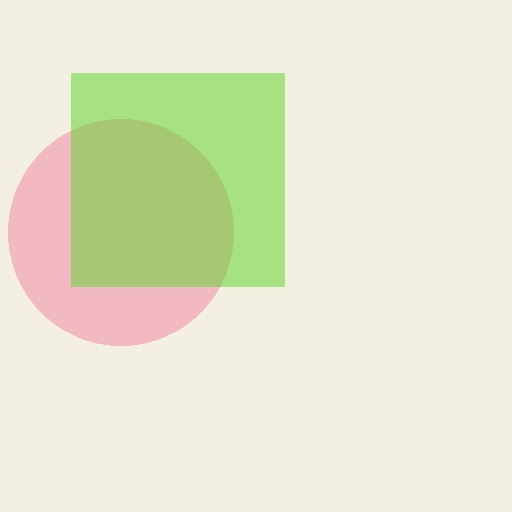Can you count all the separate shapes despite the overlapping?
Yes, there are 2 separate shapes.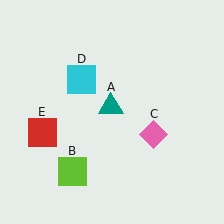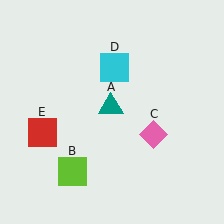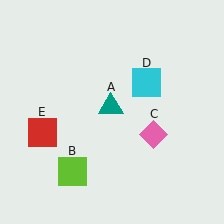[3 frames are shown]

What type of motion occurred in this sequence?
The cyan square (object D) rotated clockwise around the center of the scene.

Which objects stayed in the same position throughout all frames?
Teal triangle (object A) and lime square (object B) and pink diamond (object C) and red square (object E) remained stationary.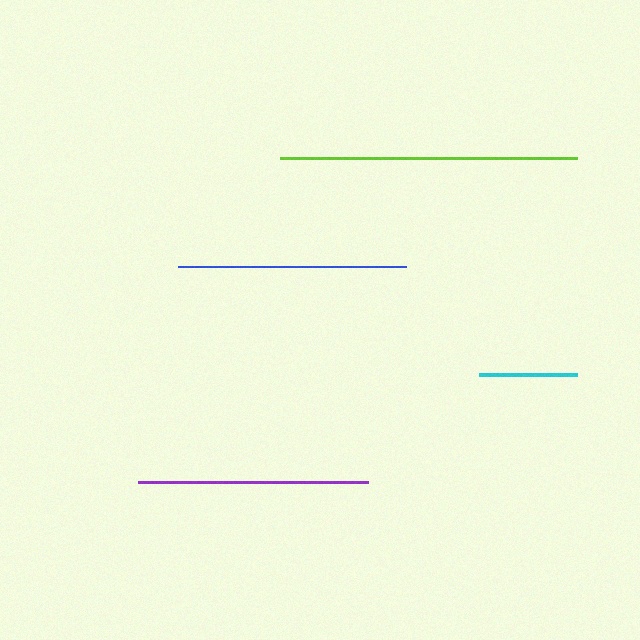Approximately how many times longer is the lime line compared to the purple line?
The lime line is approximately 1.3 times the length of the purple line.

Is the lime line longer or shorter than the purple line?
The lime line is longer than the purple line.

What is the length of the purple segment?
The purple segment is approximately 230 pixels long.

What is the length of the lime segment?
The lime segment is approximately 298 pixels long.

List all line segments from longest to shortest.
From longest to shortest: lime, purple, blue, cyan.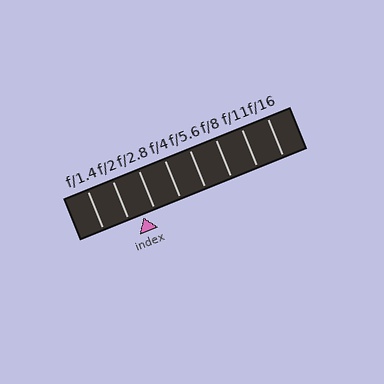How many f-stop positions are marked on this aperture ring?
There are 8 f-stop positions marked.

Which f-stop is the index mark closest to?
The index mark is closest to f/2.8.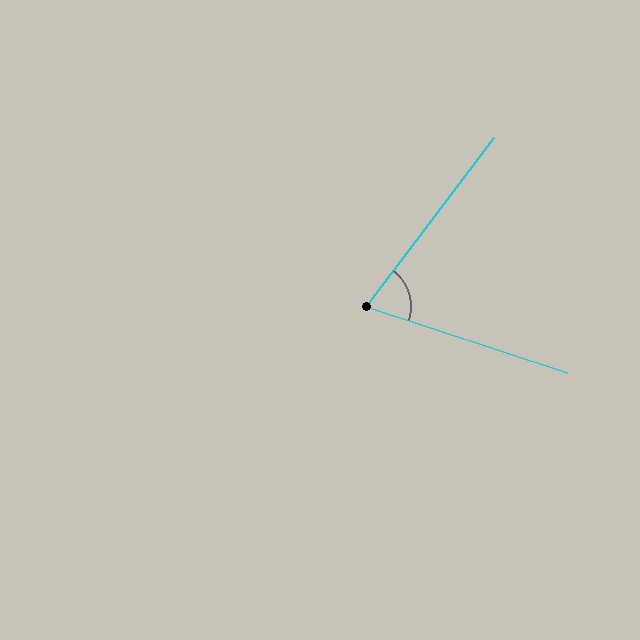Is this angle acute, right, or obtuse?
It is acute.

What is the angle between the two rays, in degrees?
Approximately 71 degrees.